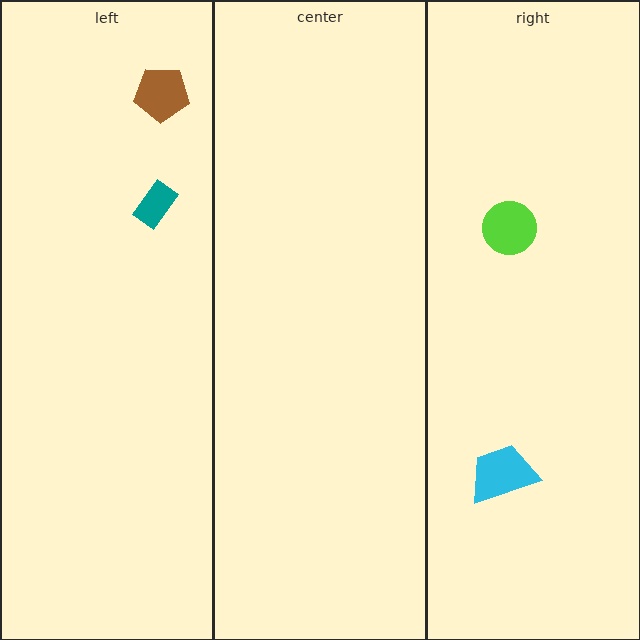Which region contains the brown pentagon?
The left region.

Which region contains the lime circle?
The right region.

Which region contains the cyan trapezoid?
The right region.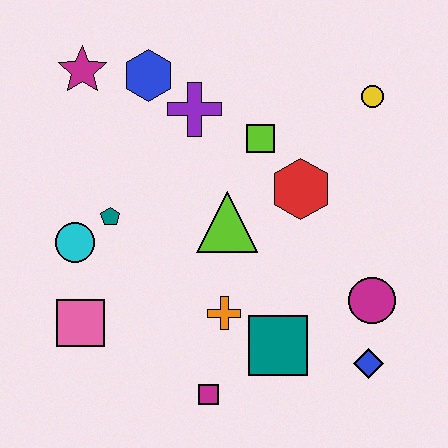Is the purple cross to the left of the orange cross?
Yes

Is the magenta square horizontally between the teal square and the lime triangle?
No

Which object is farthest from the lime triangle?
The magenta star is farthest from the lime triangle.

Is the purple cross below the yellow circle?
Yes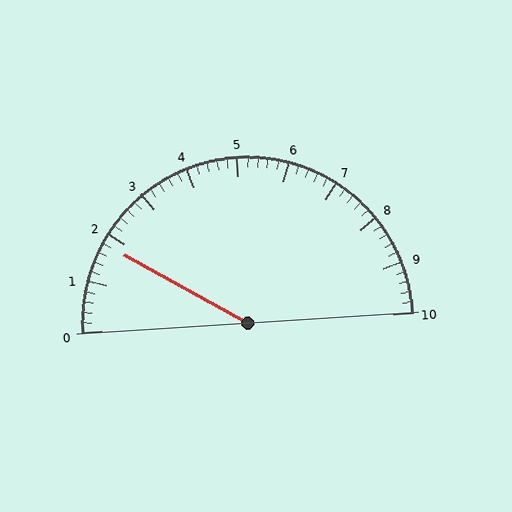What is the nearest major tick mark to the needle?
The nearest major tick mark is 2.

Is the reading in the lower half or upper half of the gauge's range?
The reading is in the lower half of the range (0 to 10).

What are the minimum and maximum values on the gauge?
The gauge ranges from 0 to 10.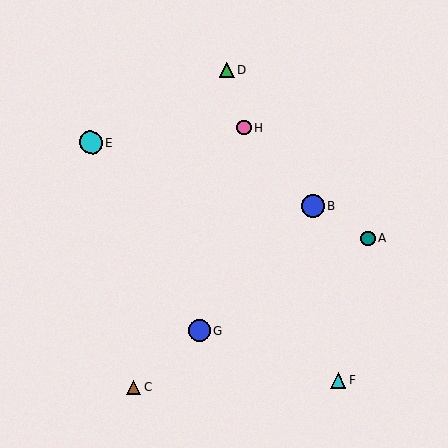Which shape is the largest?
The blue circle (labeled B) is the largest.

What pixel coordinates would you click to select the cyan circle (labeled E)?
Click at (91, 143) to select the cyan circle E.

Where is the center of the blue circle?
The center of the blue circle is at (313, 206).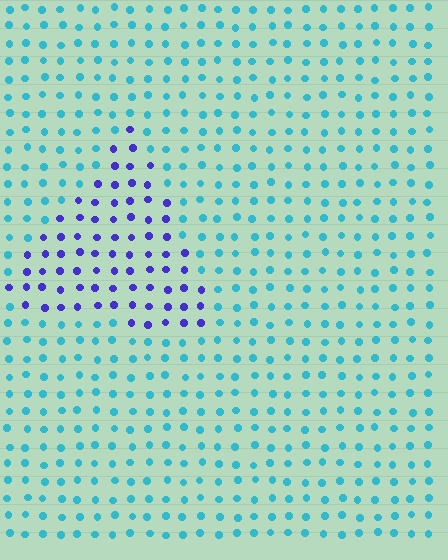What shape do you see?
I see a triangle.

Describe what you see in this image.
The image is filled with small cyan elements in a uniform arrangement. A triangle-shaped region is visible where the elements are tinted to a slightly different hue, forming a subtle color boundary.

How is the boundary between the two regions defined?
The boundary is defined purely by a slight shift in hue (about 62 degrees). Spacing, size, and orientation are identical on both sides.